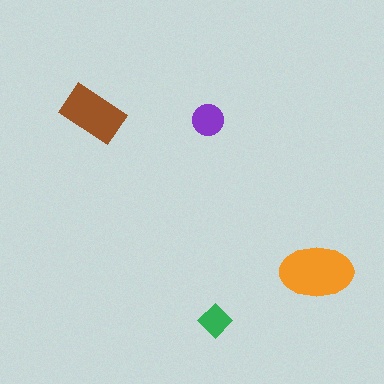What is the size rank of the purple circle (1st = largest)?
3rd.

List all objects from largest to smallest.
The orange ellipse, the brown rectangle, the purple circle, the green diamond.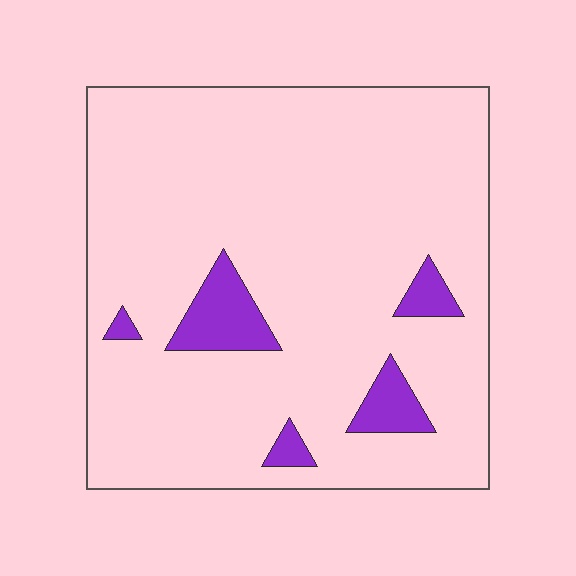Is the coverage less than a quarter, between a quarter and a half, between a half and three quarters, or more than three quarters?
Less than a quarter.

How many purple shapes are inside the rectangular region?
5.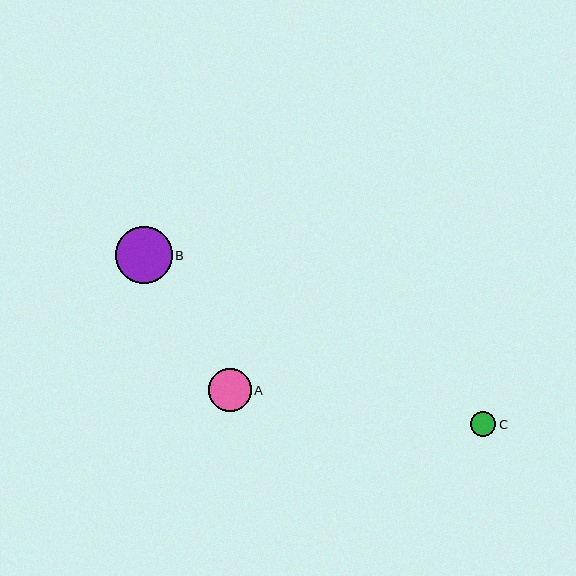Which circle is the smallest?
Circle C is the smallest with a size of approximately 25 pixels.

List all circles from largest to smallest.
From largest to smallest: B, A, C.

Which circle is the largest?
Circle B is the largest with a size of approximately 57 pixels.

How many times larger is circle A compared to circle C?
Circle A is approximately 1.7 times the size of circle C.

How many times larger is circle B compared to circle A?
Circle B is approximately 1.3 times the size of circle A.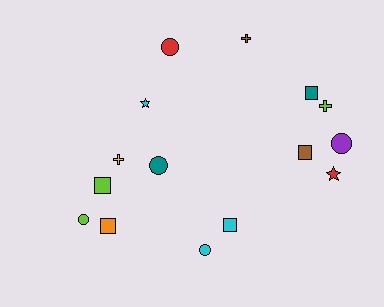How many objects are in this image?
There are 15 objects.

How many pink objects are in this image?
There are no pink objects.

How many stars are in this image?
There are 2 stars.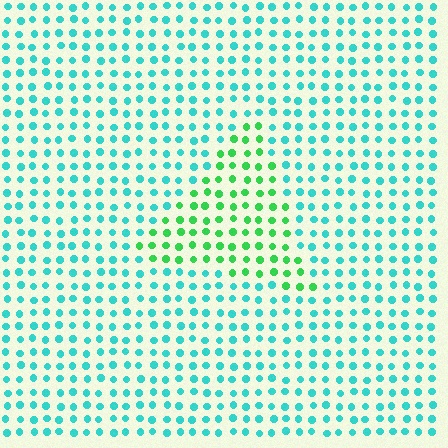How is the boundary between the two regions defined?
The boundary is defined purely by a slight shift in hue (about 46 degrees). Spacing, size, and orientation are identical on both sides.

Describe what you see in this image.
The image is filled with small cyan elements in a uniform arrangement. A triangle-shaped region is visible where the elements are tinted to a slightly different hue, forming a subtle color boundary.